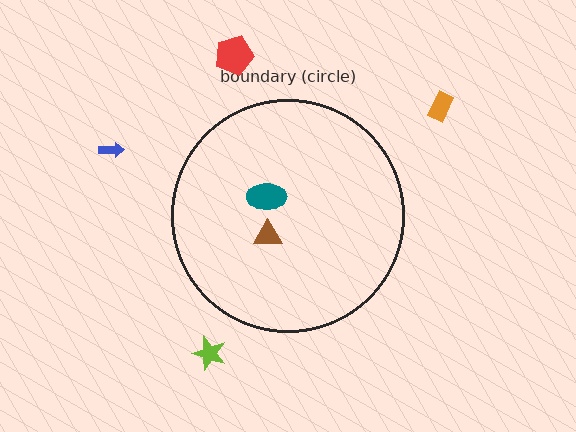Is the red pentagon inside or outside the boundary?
Outside.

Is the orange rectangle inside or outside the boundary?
Outside.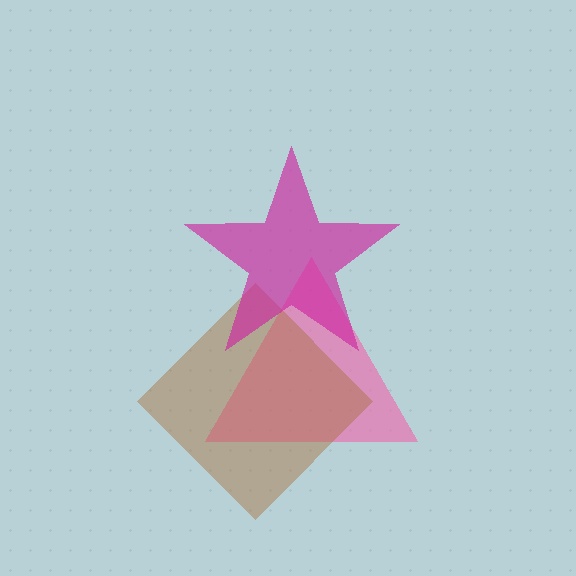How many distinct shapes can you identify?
There are 3 distinct shapes: a pink triangle, a brown diamond, a magenta star.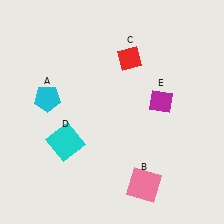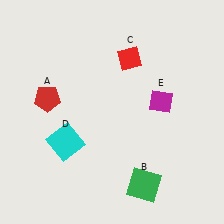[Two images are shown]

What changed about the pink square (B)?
In Image 1, B is pink. In Image 2, it changed to green.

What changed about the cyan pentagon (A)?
In Image 1, A is cyan. In Image 2, it changed to red.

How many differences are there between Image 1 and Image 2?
There are 2 differences between the two images.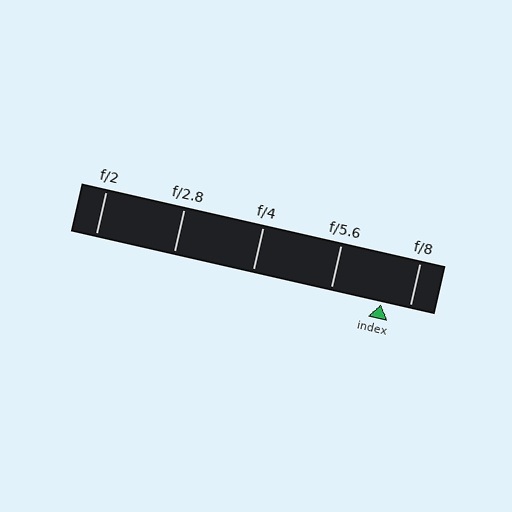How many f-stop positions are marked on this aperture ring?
There are 5 f-stop positions marked.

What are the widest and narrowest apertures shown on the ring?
The widest aperture shown is f/2 and the narrowest is f/8.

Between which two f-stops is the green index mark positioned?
The index mark is between f/5.6 and f/8.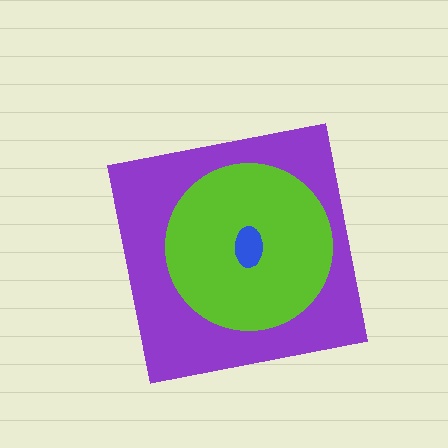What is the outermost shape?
The purple square.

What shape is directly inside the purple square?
The lime circle.